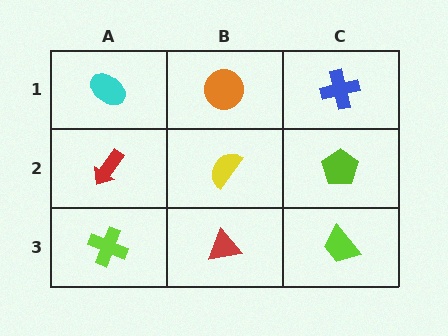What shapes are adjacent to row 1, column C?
A lime pentagon (row 2, column C), an orange circle (row 1, column B).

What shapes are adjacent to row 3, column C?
A lime pentagon (row 2, column C), a red triangle (row 3, column B).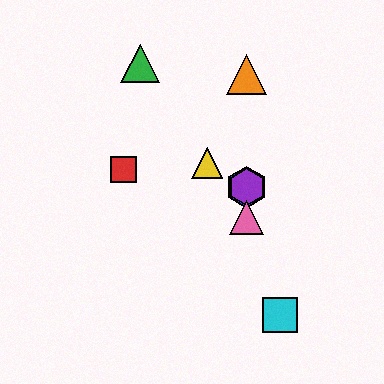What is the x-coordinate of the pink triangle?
The pink triangle is at x≈247.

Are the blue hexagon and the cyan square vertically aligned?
No, the blue hexagon is at x≈247 and the cyan square is at x≈280.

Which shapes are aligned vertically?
The blue hexagon, the purple hexagon, the orange triangle, the pink triangle are aligned vertically.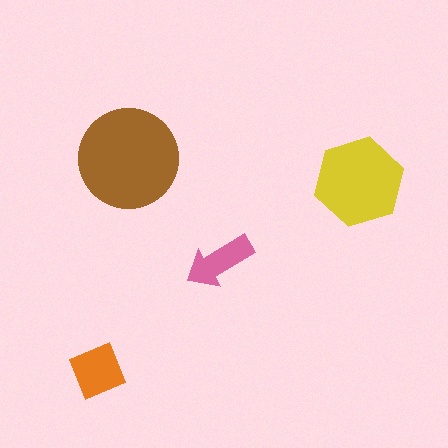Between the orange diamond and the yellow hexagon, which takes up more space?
The yellow hexagon.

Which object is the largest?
The brown circle.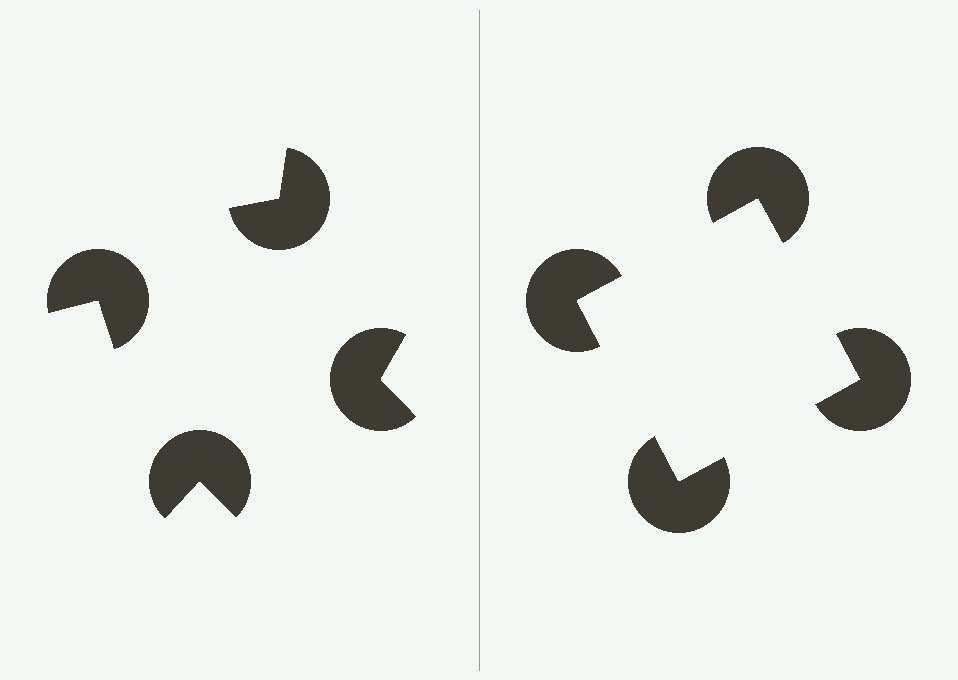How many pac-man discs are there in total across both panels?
8 — 4 on each side.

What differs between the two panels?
The pac-man discs are positioned identically on both sides; only the wedge orientations differ. On the right they align to a square; on the left they are misaligned.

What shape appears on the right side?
An illusory square.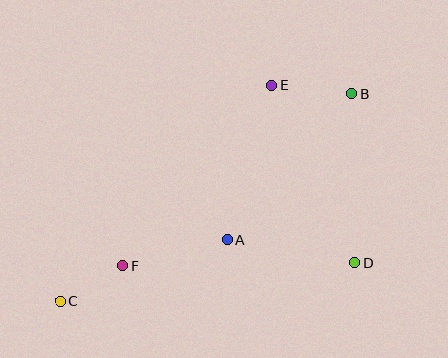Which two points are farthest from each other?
Points B and C are farthest from each other.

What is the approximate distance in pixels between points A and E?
The distance between A and E is approximately 161 pixels.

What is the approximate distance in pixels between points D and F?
The distance between D and F is approximately 232 pixels.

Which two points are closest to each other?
Points C and F are closest to each other.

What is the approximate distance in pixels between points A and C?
The distance between A and C is approximately 177 pixels.